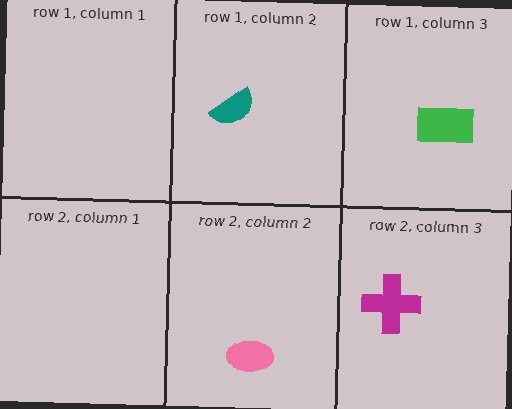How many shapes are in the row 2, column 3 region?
1.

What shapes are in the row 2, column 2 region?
The pink ellipse.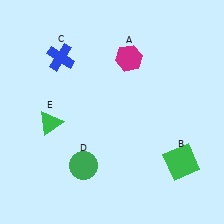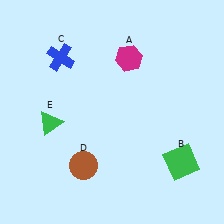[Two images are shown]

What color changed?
The circle (D) changed from green in Image 1 to brown in Image 2.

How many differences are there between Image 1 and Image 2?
There is 1 difference between the two images.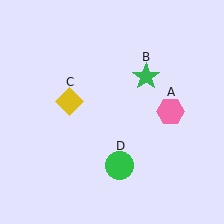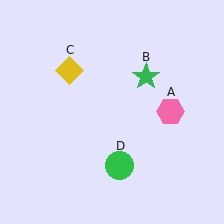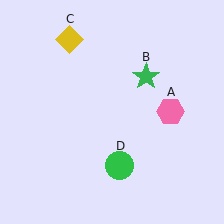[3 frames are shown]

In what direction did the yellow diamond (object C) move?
The yellow diamond (object C) moved up.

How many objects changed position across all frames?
1 object changed position: yellow diamond (object C).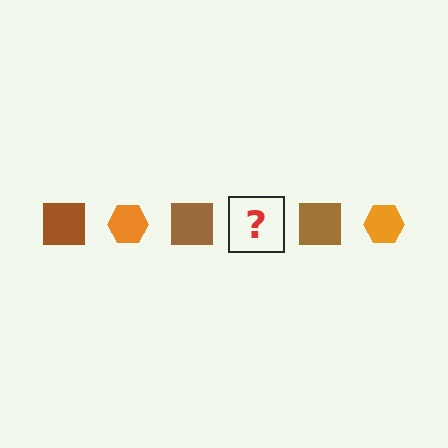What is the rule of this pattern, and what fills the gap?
The rule is that the pattern alternates between brown square and orange hexagon. The gap should be filled with an orange hexagon.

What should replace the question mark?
The question mark should be replaced with an orange hexagon.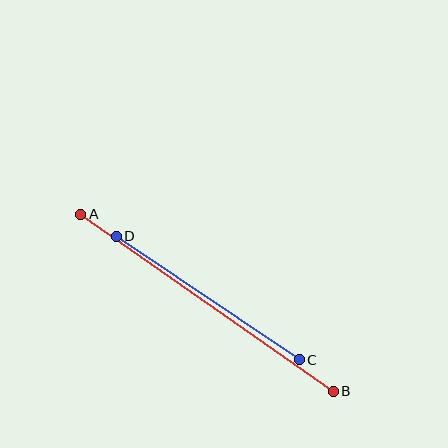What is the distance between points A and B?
The distance is approximately 309 pixels.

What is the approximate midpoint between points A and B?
The midpoint is at approximately (207, 303) pixels.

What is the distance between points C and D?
The distance is approximately 221 pixels.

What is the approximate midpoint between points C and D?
The midpoint is at approximately (208, 298) pixels.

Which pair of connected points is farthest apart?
Points A and B are farthest apart.